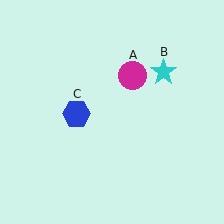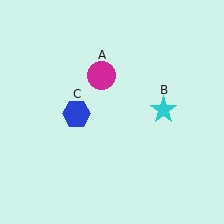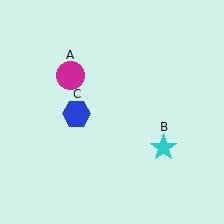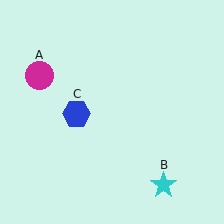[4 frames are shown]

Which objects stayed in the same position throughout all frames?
Blue hexagon (object C) remained stationary.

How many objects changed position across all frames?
2 objects changed position: magenta circle (object A), cyan star (object B).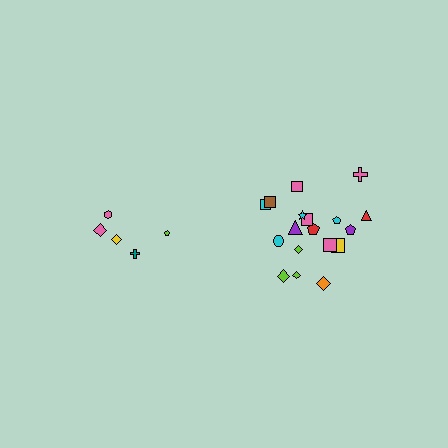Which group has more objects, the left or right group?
The right group.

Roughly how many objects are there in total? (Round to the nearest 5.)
Roughly 25 objects in total.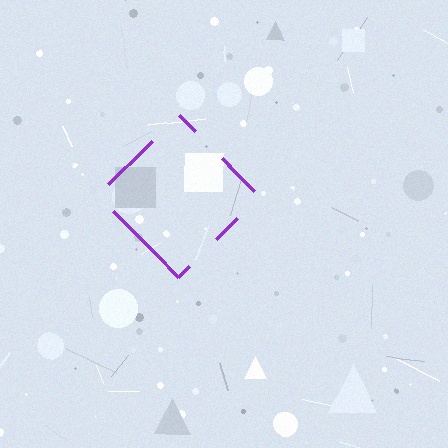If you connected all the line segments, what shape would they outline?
They would outline a diamond.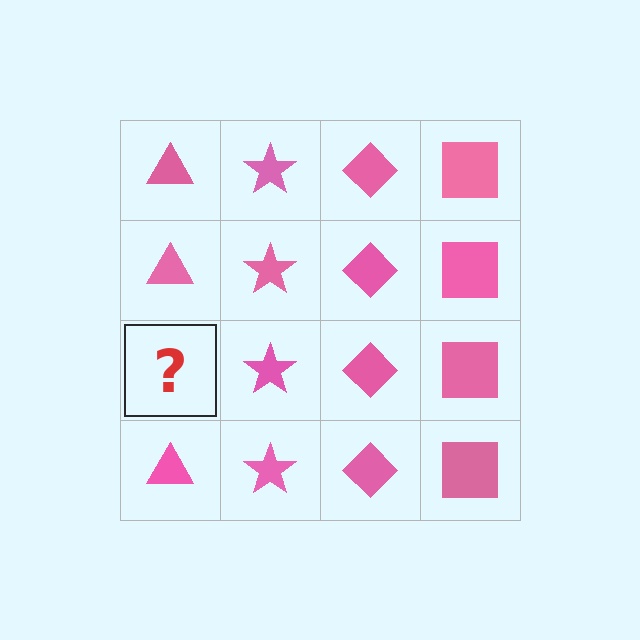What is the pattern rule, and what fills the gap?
The rule is that each column has a consistent shape. The gap should be filled with a pink triangle.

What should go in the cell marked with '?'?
The missing cell should contain a pink triangle.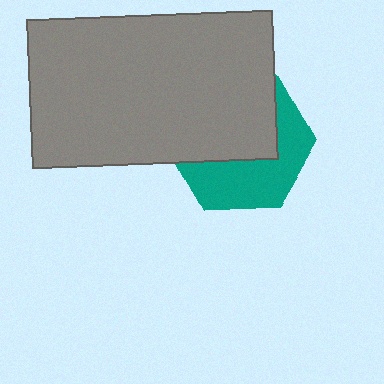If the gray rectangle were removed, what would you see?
You would see the complete teal hexagon.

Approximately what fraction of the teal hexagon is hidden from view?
Roughly 55% of the teal hexagon is hidden behind the gray rectangle.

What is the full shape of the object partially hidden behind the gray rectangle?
The partially hidden object is a teal hexagon.